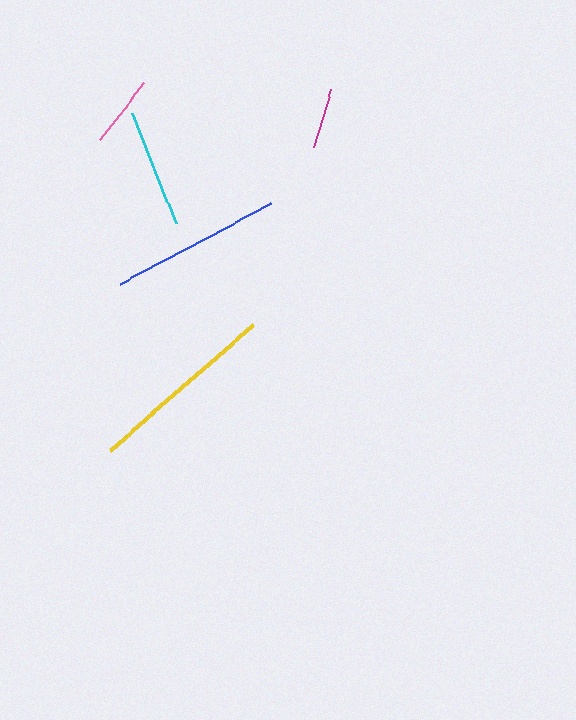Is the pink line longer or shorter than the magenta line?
The pink line is longer than the magenta line.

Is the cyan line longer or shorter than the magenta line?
The cyan line is longer than the magenta line.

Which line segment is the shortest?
The magenta line is the shortest at approximately 60 pixels.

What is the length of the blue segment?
The blue segment is approximately 170 pixels long.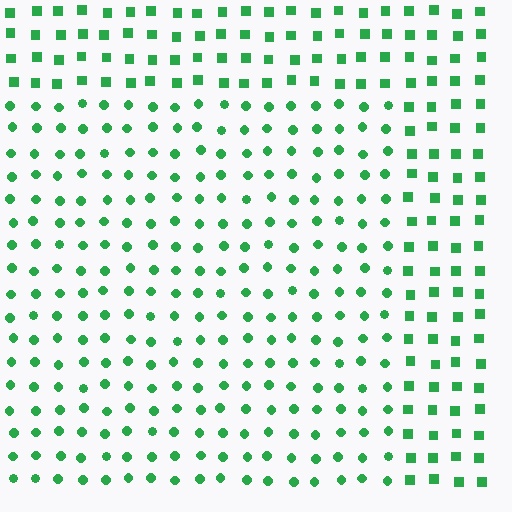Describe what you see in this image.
The image is filled with small green elements arranged in a uniform grid. A rectangle-shaped region contains circles, while the surrounding area contains squares. The boundary is defined purely by the change in element shape.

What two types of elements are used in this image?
The image uses circles inside the rectangle region and squares outside it.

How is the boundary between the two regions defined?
The boundary is defined by a change in element shape: circles inside vs. squares outside. All elements share the same color and spacing.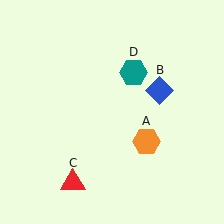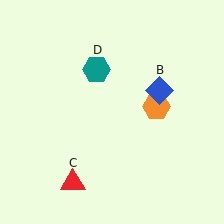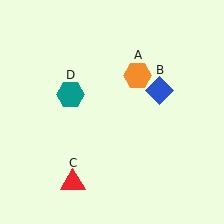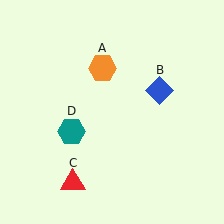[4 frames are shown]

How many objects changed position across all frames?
2 objects changed position: orange hexagon (object A), teal hexagon (object D).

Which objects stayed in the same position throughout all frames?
Blue diamond (object B) and red triangle (object C) remained stationary.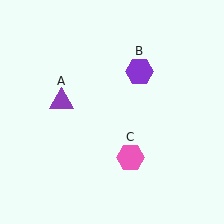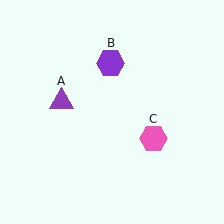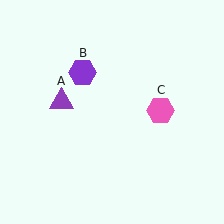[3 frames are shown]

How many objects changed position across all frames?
2 objects changed position: purple hexagon (object B), pink hexagon (object C).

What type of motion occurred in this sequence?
The purple hexagon (object B), pink hexagon (object C) rotated counterclockwise around the center of the scene.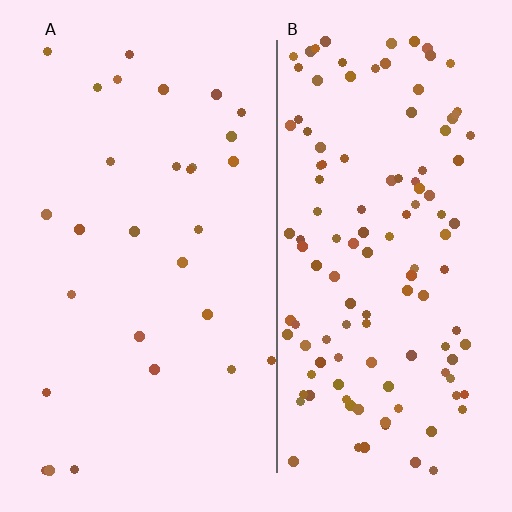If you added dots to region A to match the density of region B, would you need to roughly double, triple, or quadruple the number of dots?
Approximately quadruple.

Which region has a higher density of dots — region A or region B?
B (the right).